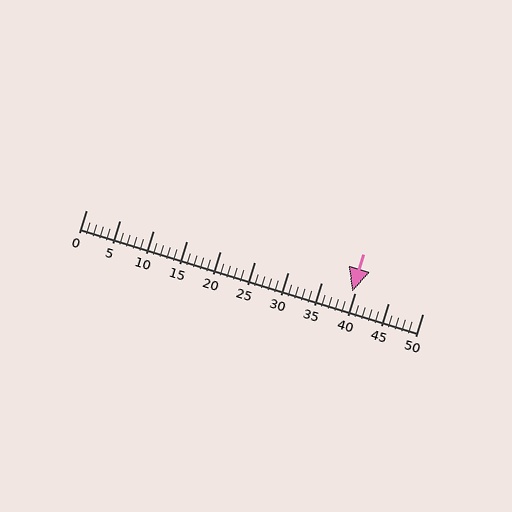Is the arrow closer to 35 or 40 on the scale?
The arrow is closer to 40.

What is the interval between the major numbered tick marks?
The major tick marks are spaced 5 units apart.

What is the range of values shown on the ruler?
The ruler shows values from 0 to 50.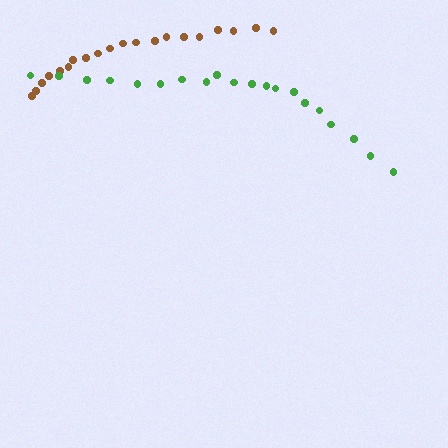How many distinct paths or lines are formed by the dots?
There are 2 distinct paths.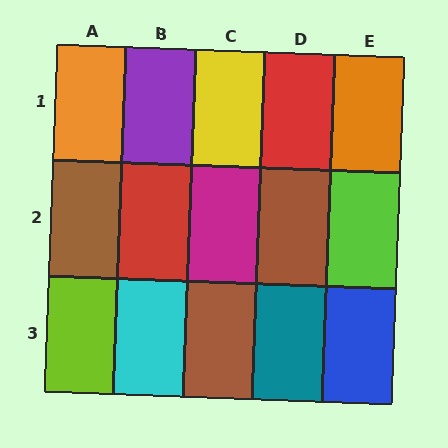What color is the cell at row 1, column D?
Red.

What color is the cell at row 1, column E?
Orange.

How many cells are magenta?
1 cell is magenta.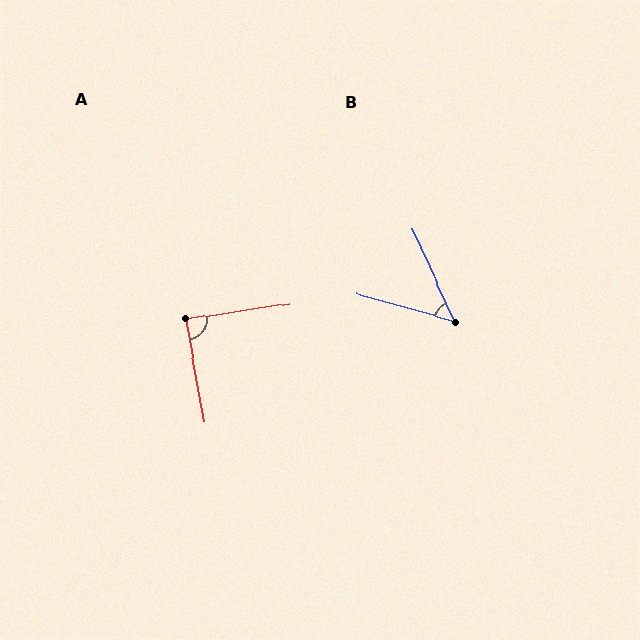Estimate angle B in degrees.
Approximately 50 degrees.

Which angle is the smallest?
B, at approximately 50 degrees.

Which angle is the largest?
A, at approximately 88 degrees.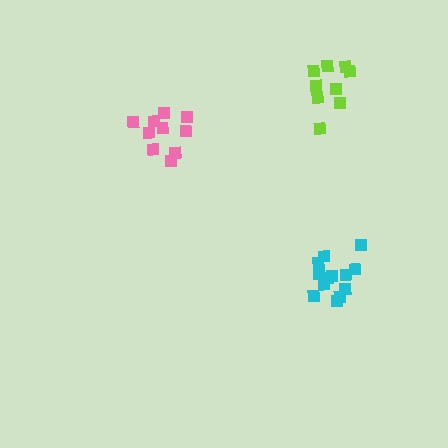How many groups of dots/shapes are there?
There are 3 groups.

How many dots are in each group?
Group 1: 10 dots, Group 2: 9 dots, Group 3: 13 dots (32 total).